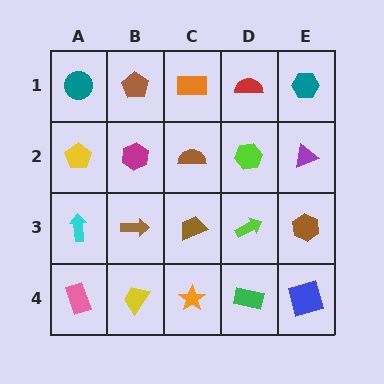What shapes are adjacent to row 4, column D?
A lime arrow (row 3, column D), an orange star (row 4, column C), a blue square (row 4, column E).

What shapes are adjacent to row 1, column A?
A yellow pentagon (row 2, column A), a brown pentagon (row 1, column B).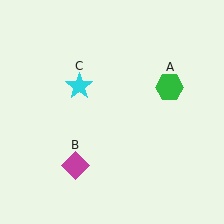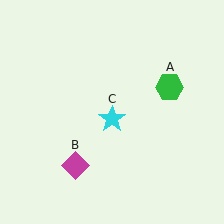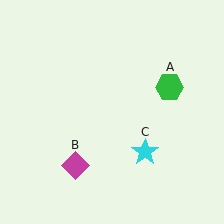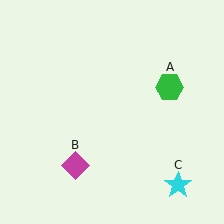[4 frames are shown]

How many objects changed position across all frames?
1 object changed position: cyan star (object C).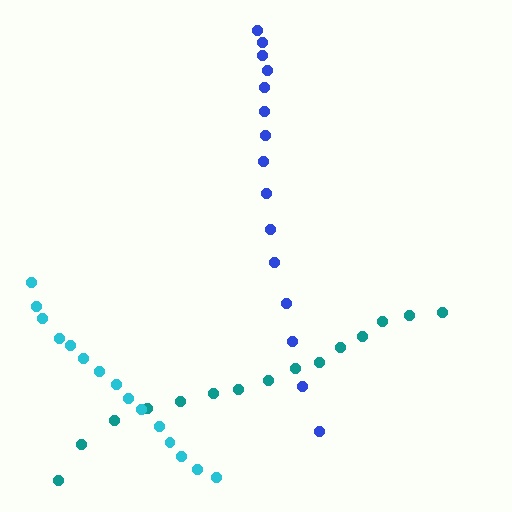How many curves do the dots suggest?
There are 3 distinct paths.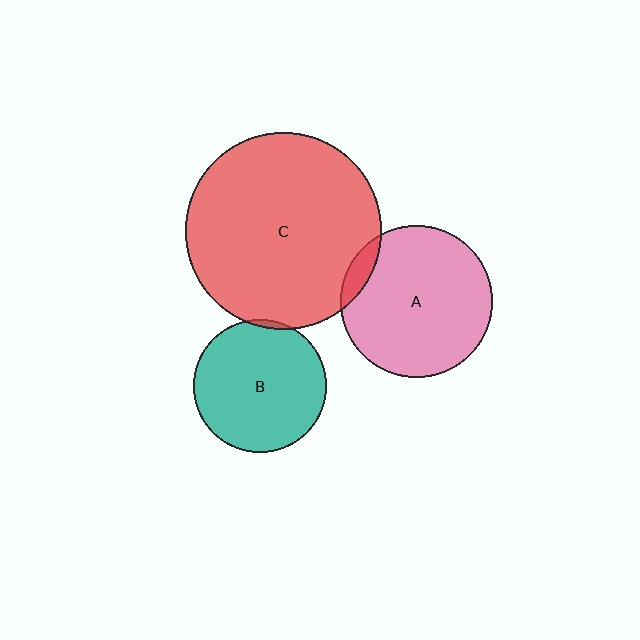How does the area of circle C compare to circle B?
Approximately 2.2 times.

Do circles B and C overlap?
Yes.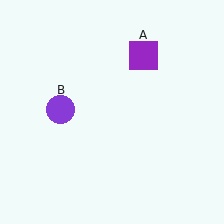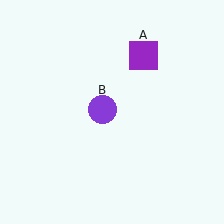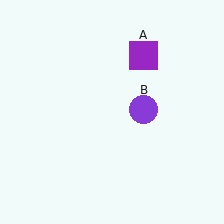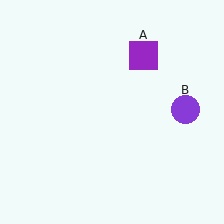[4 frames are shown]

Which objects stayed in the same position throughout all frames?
Purple square (object A) remained stationary.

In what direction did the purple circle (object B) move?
The purple circle (object B) moved right.